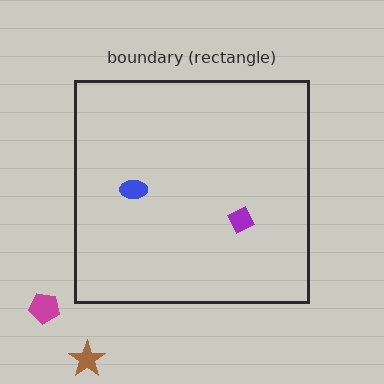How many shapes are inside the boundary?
2 inside, 2 outside.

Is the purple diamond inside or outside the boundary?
Inside.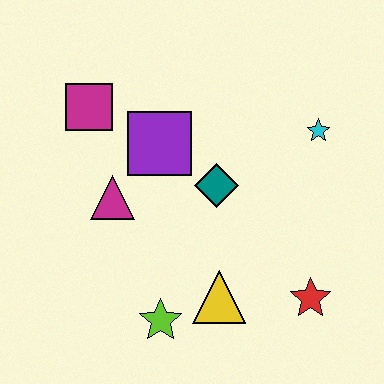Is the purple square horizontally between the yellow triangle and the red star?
No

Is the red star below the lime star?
No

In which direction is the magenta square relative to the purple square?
The magenta square is to the left of the purple square.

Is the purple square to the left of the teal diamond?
Yes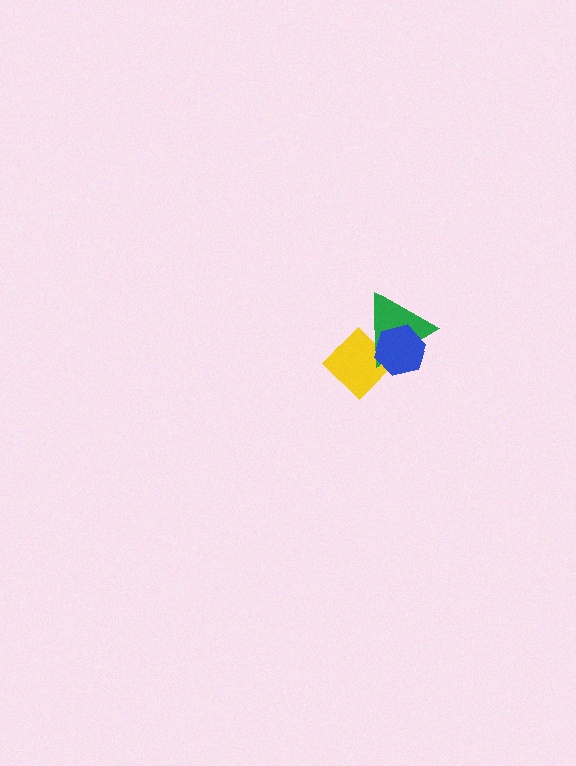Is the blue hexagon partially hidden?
No, no other shape covers it.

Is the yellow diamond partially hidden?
Yes, it is partially covered by another shape.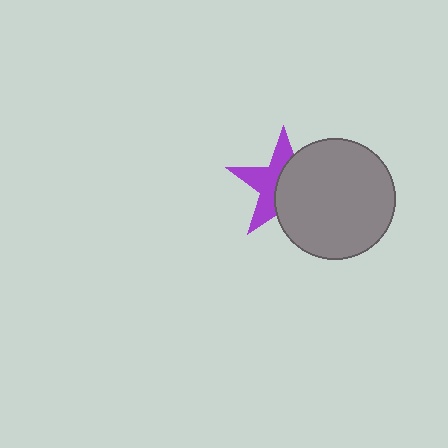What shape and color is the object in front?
The object in front is a gray circle.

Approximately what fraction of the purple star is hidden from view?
Roughly 53% of the purple star is hidden behind the gray circle.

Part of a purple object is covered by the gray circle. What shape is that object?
It is a star.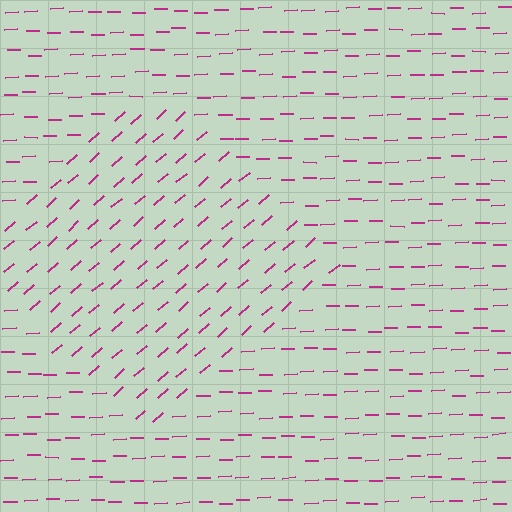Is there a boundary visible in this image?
Yes, there is a texture boundary formed by a change in line orientation.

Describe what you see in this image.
The image is filled with small magenta line segments. A diamond region in the image has lines oriented differently from the surrounding lines, creating a visible texture boundary.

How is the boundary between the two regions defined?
The boundary is defined purely by a change in line orientation (approximately 40 degrees difference). All lines are the same color and thickness.